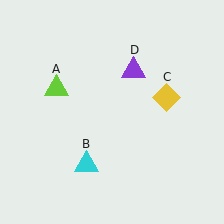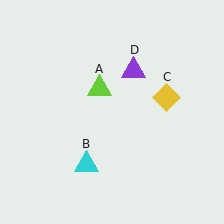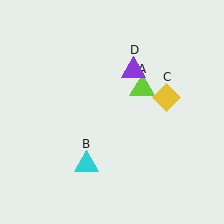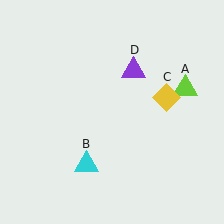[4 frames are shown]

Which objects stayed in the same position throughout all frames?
Cyan triangle (object B) and yellow diamond (object C) and purple triangle (object D) remained stationary.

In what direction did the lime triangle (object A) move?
The lime triangle (object A) moved right.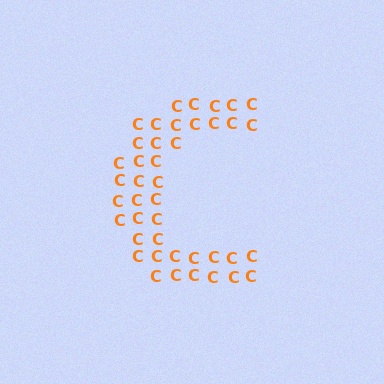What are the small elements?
The small elements are letter C's.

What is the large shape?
The large shape is the letter C.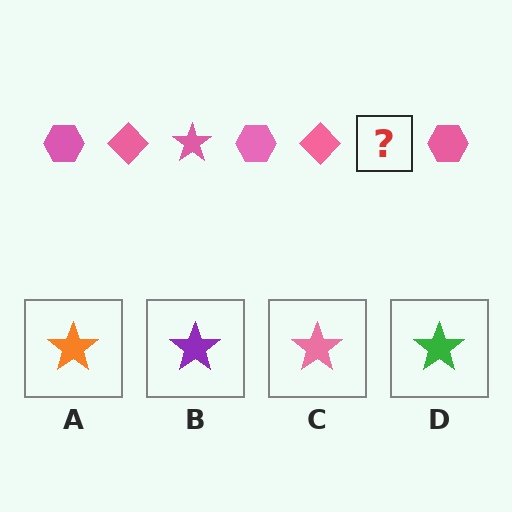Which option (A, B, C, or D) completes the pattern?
C.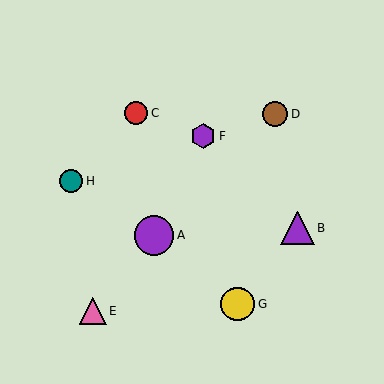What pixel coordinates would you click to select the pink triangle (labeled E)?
Click at (93, 311) to select the pink triangle E.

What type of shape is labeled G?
Shape G is a yellow circle.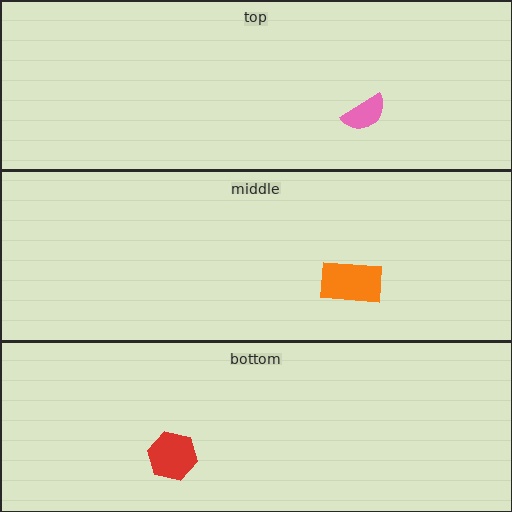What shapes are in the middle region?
The orange rectangle.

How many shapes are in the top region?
1.